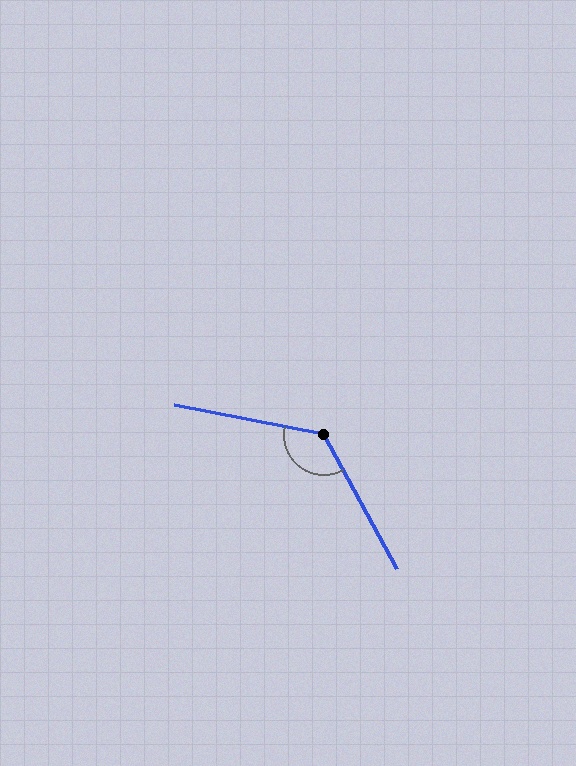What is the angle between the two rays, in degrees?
Approximately 130 degrees.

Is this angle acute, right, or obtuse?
It is obtuse.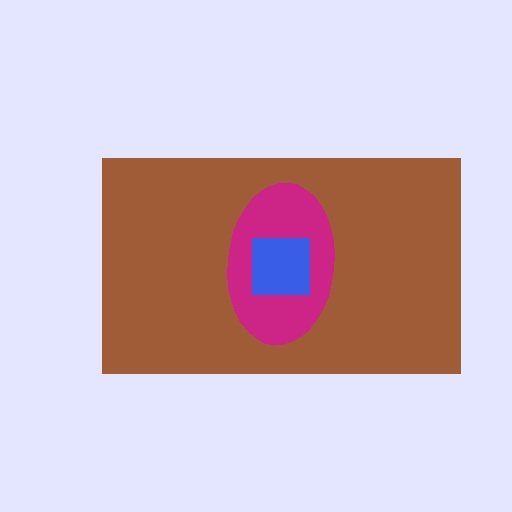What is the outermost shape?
The brown rectangle.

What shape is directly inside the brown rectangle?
The magenta ellipse.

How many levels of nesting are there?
3.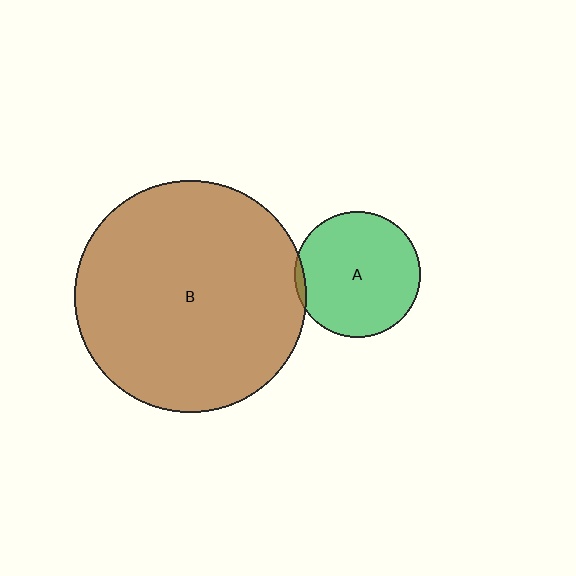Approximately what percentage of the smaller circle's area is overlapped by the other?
Approximately 5%.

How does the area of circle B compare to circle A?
Approximately 3.4 times.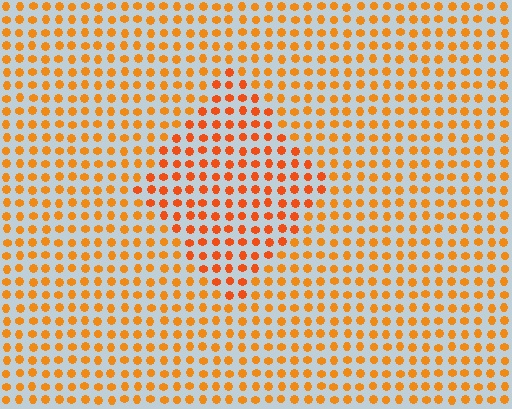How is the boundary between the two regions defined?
The boundary is defined purely by a slight shift in hue (about 17 degrees). Spacing, size, and orientation are identical on both sides.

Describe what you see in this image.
The image is filled with small orange elements in a uniform arrangement. A diamond-shaped region is visible where the elements are tinted to a slightly different hue, forming a subtle color boundary.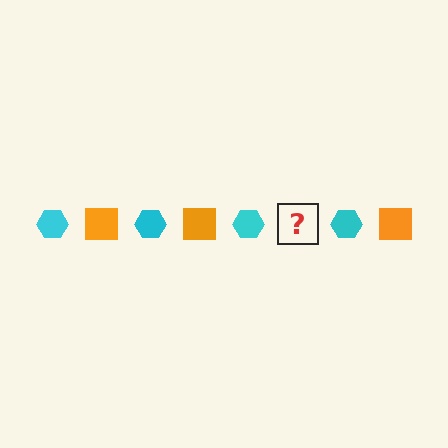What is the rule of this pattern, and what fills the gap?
The rule is that the pattern alternates between cyan hexagon and orange square. The gap should be filled with an orange square.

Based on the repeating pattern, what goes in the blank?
The blank should be an orange square.